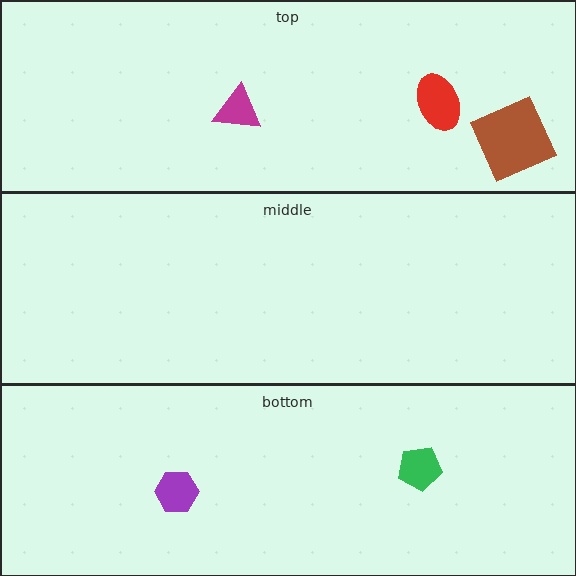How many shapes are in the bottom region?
2.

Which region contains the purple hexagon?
The bottom region.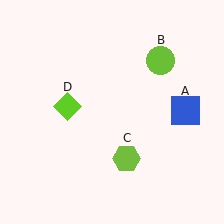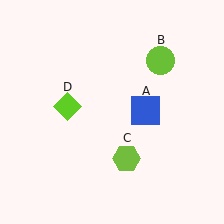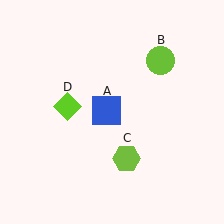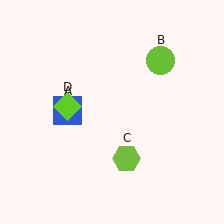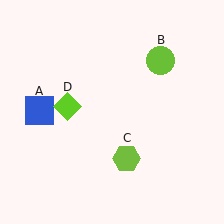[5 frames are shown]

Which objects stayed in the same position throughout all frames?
Lime circle (object B) and lime hexagon (object C) and lime diamond (object D) remained stationary.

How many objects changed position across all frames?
1 object changed position: blue square (object A).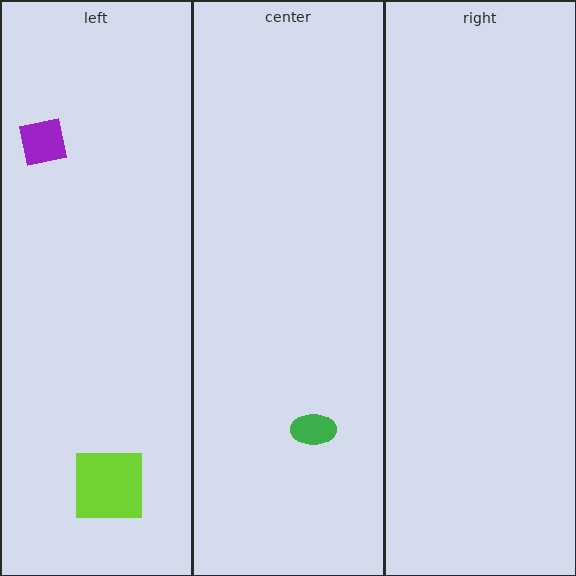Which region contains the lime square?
The left region.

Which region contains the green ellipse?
The center region.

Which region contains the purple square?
The left region.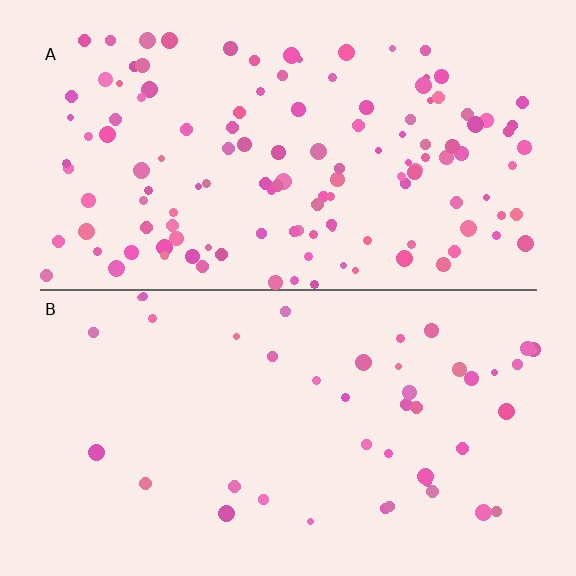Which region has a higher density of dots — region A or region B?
A (the top).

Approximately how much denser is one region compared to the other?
Approximately 3.0× — region A over region B.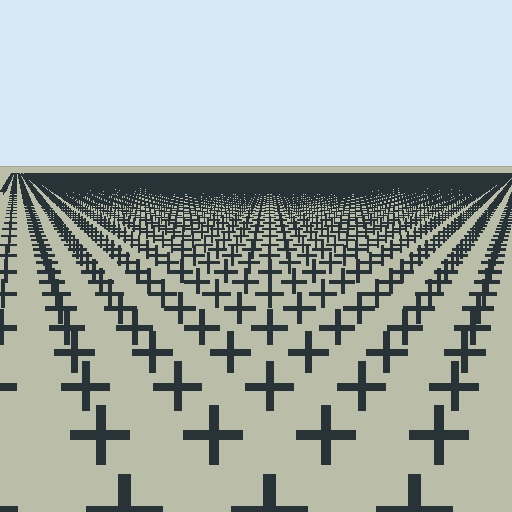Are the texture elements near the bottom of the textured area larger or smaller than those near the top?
Larger. Near the bottom, elements are closer to the viewer and appear at a bigger on-screen size.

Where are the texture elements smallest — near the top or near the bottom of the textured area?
Near the top.